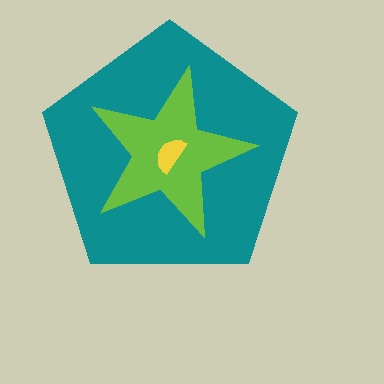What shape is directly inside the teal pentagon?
The lime star.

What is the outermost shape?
The teal pentagon.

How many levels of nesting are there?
3.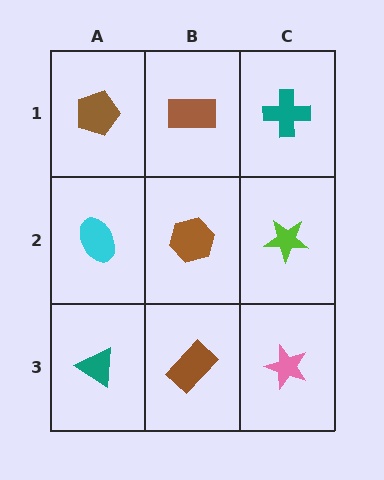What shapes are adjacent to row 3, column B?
A brown hexagon (row 2, column B), a teal triangle (row 3, column A), a pink star (row 3, column C).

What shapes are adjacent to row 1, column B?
A brown hexagon (row 2, column B), a brown pentagon (row 1, column A), a teal cross (row 1, column C).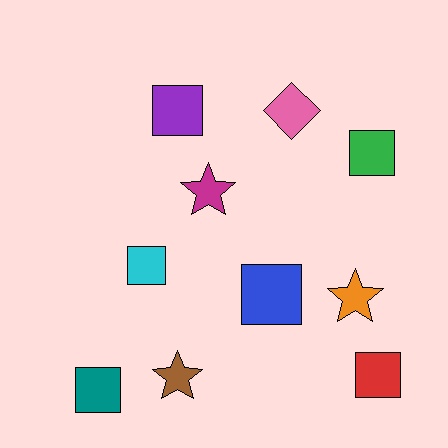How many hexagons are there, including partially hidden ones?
There are no hexagons.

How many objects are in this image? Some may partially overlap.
There are 10 objects.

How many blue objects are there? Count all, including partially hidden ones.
There is 1 blue object.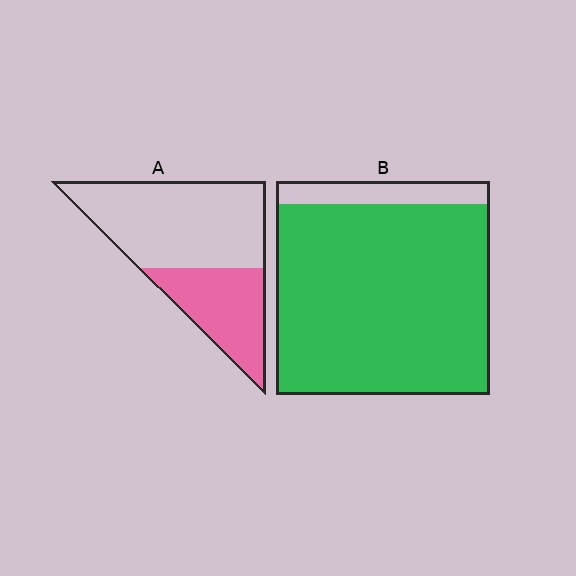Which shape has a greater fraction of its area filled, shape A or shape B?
Shape B.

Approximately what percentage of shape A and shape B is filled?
A is approximately 35% and B is approximately 90%.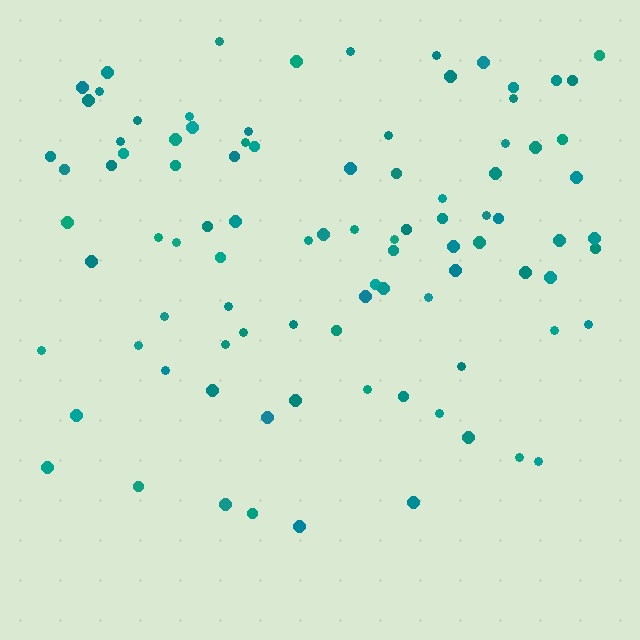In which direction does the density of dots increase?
From bottom to top, with the top side densest.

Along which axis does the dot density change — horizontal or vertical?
Vertical.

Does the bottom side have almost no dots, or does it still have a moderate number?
Still a moderate number, just noticeably fewer than the top.